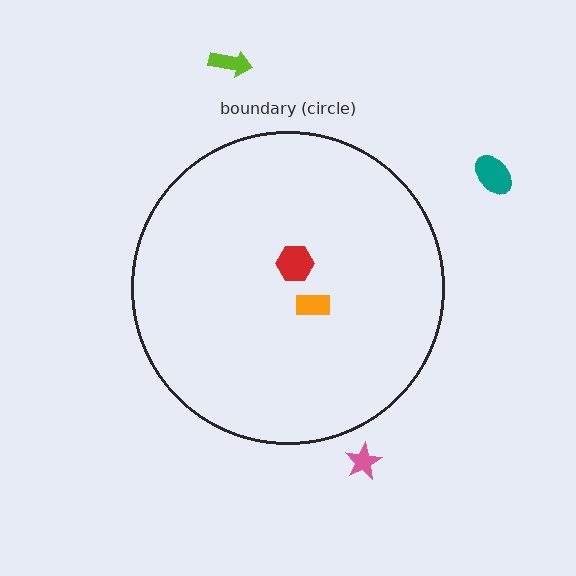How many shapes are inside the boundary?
2 inside, 3 outside.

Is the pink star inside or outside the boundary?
Outside.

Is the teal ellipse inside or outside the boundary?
Outside.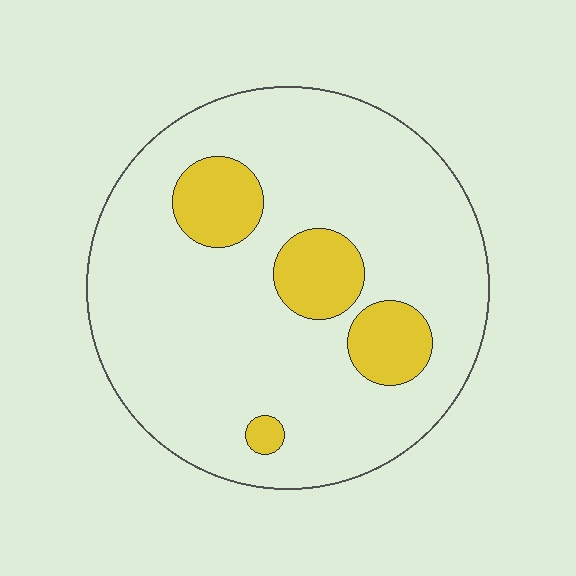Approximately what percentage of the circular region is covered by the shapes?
Approximately 15%.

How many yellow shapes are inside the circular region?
4.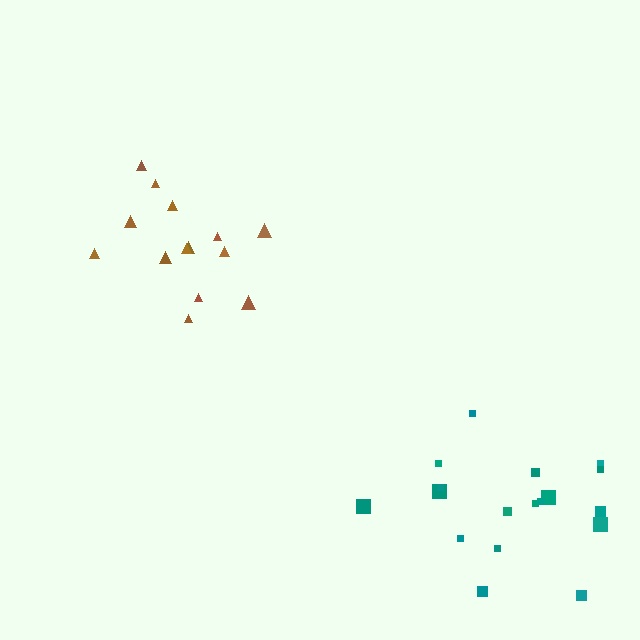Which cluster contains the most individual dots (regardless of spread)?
Teal (18).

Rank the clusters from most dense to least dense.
brown, teal.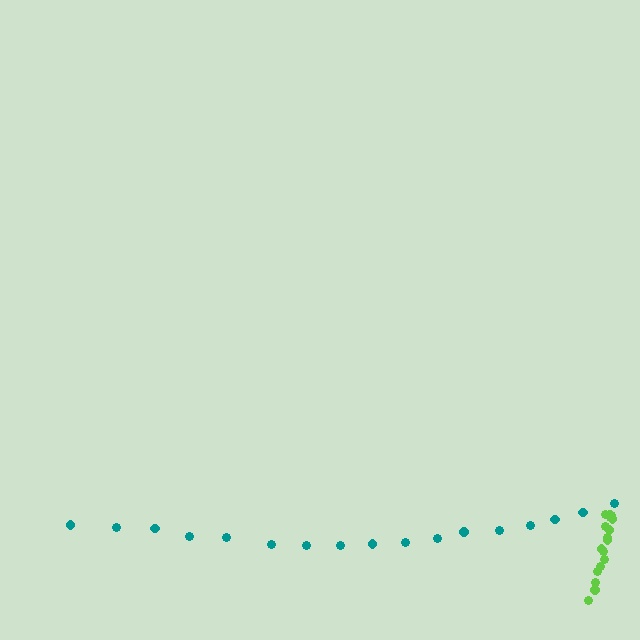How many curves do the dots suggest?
There are 2 distinct paths.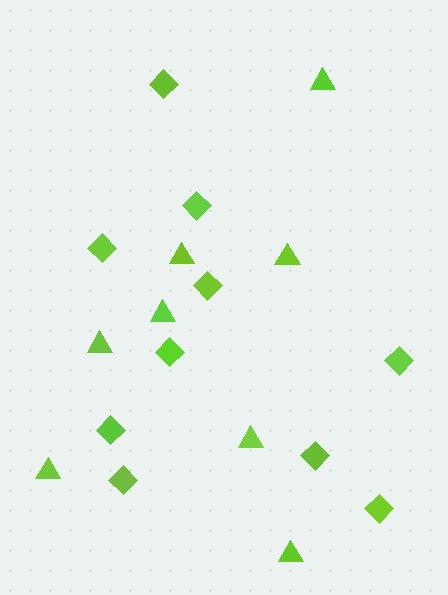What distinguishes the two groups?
There are 2 groups: one group of diamonds (10) and one group of triangles (8).